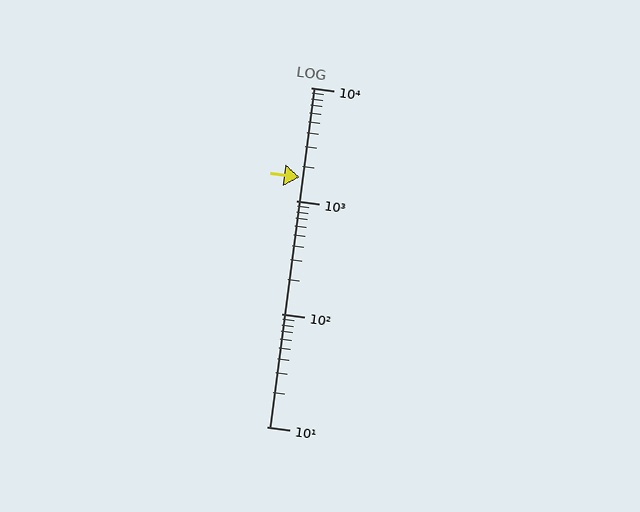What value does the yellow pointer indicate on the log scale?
The pointer indicates approximately 1600.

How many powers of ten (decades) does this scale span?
The scale spans 3 decades, from 10 to 10000.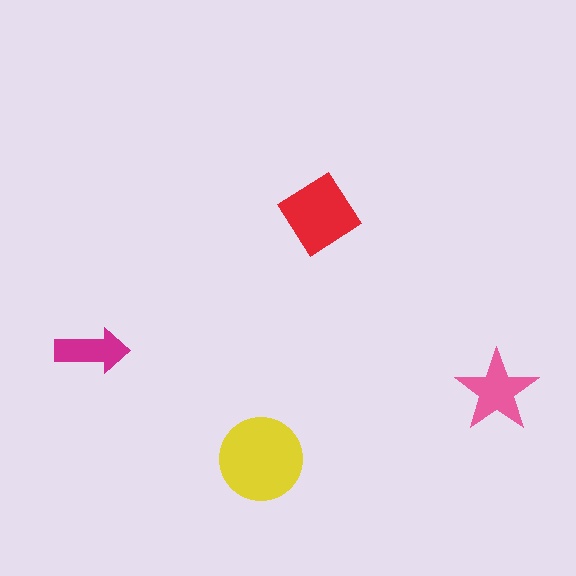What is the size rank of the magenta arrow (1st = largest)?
4th.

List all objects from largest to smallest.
The yellow circle, the red diamond, the pink star, the magenta arrow.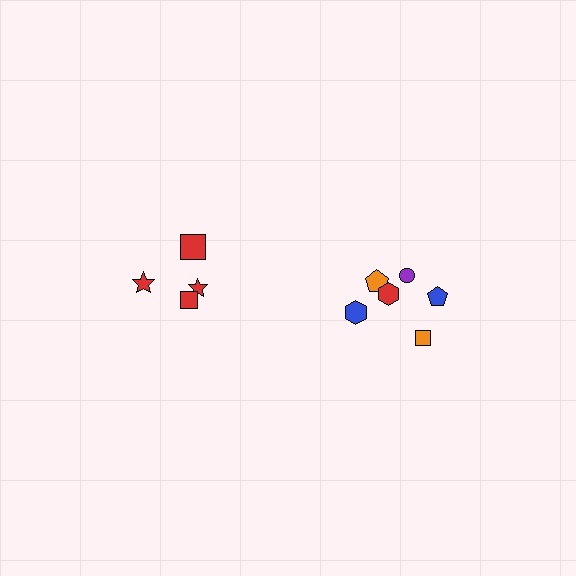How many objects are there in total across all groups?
There are 10 objects.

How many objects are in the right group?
There are 6 objects.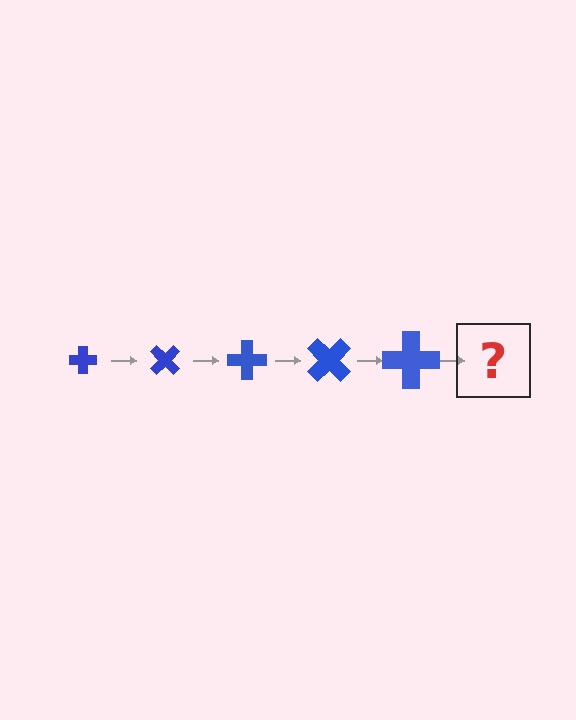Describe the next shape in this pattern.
It should be a cross, larger than the previous one and rotated 225 degrees from the start.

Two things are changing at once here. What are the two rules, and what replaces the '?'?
The two rules are that the cross grows larger each step and it rotates 45 degrees each step. The '?' should be a cross, larger than the previous one and rotated 225 degrees from the start.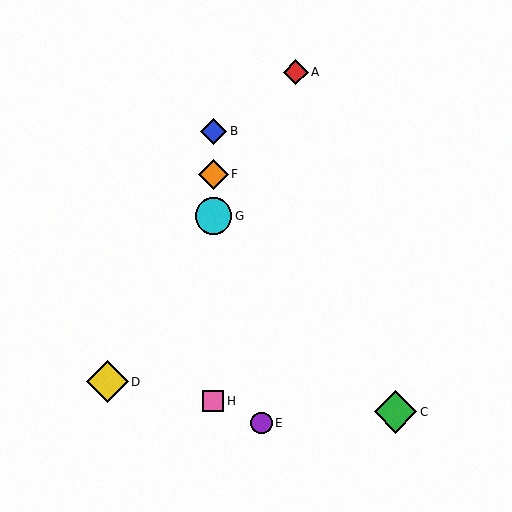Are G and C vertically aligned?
No, G is at x≈213 and C is at x≈396.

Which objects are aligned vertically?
Objects B, F, G, H are aligned vertically.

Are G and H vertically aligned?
Yes, both are at x≈213.